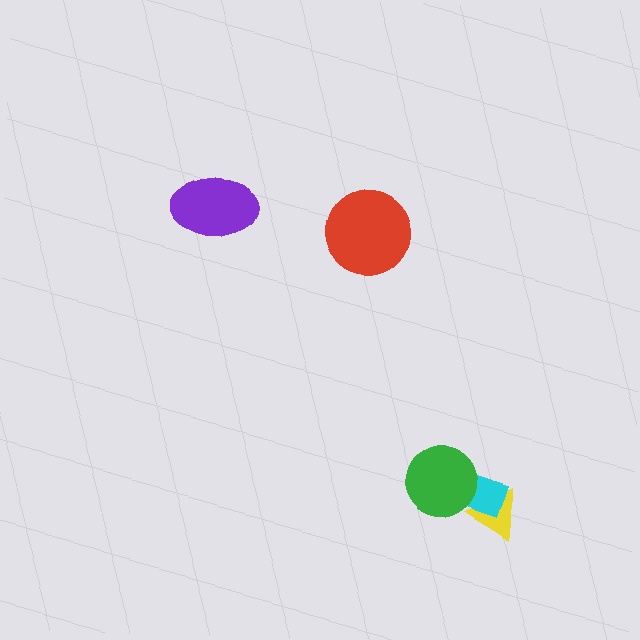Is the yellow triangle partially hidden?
Yes, it is partially covered by another shape.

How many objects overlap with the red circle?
0 objects overlap with the red circle.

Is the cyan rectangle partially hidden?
Yes, it is partially covered by another shape.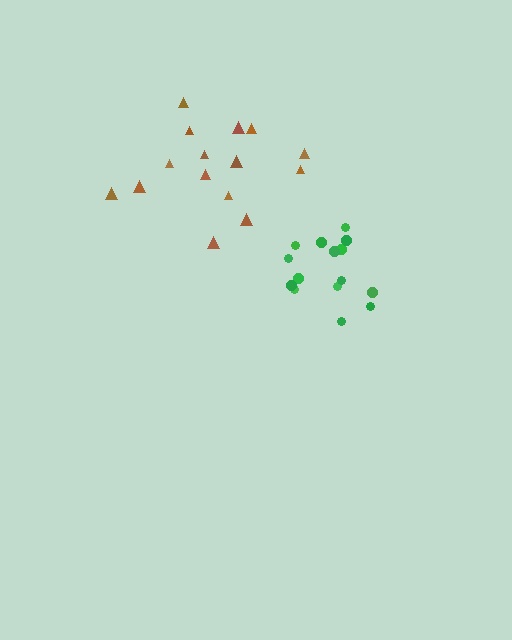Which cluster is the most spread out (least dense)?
Brown.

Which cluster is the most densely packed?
Green.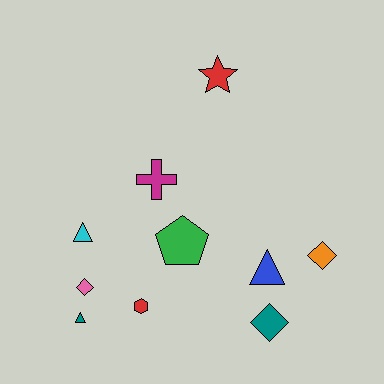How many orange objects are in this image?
There is 1 orange object.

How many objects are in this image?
There are 10 objects.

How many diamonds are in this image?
There are 3 diamonds.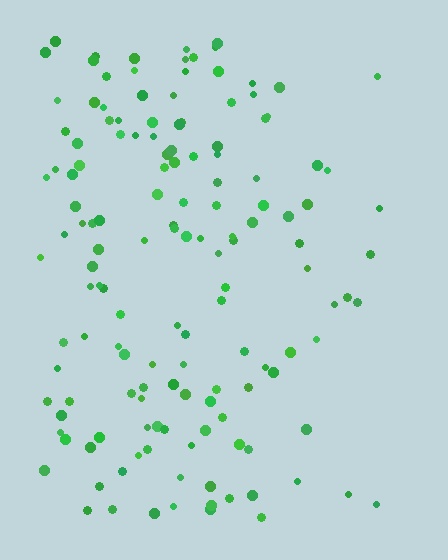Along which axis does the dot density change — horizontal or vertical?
Horizontal.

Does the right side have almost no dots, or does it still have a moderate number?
Still a moderate number, just noticeably fewer than the left.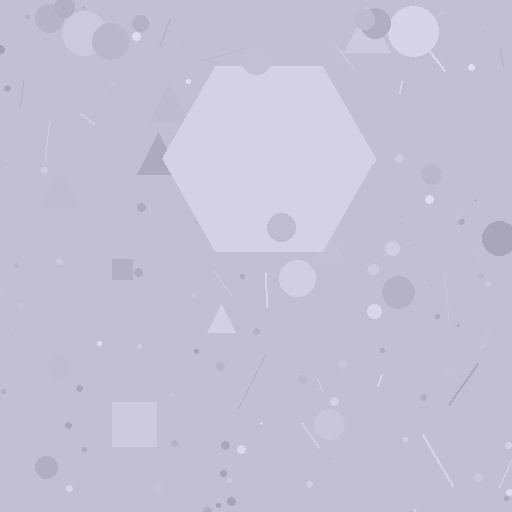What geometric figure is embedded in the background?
A hexagon is embedded in the background.